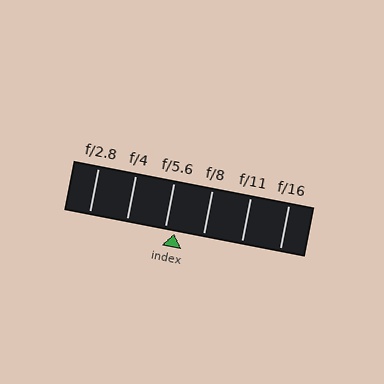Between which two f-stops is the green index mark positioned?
The index mark is between f/5.6 and f/8.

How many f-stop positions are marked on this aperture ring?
There are 6 f-stop positions marked.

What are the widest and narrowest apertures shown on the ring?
The widest aperture shown is f/2.8 and the narrowest is f/16.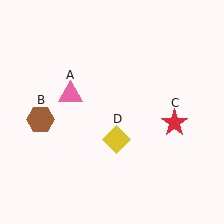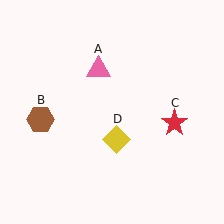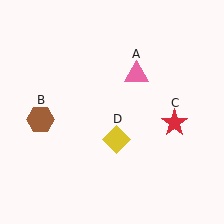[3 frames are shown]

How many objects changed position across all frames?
1 object changed position: pink triangle (object A).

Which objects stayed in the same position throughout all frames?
Brown hexagon (object B) and red star (object C) and yellow diamond (object D) remained stationary.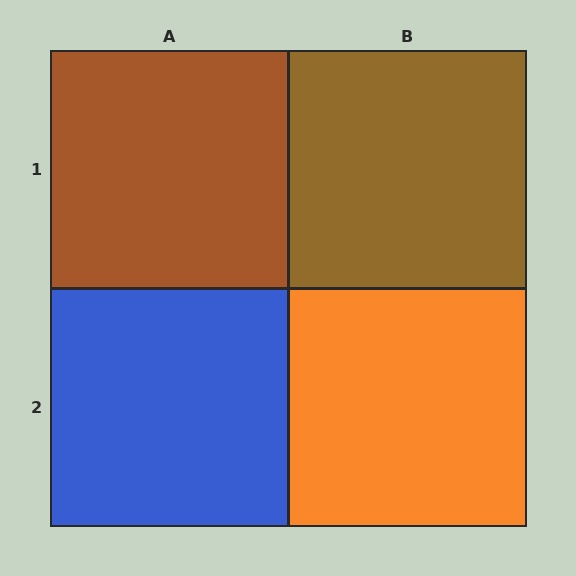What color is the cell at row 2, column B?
Orange.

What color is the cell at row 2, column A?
Blue.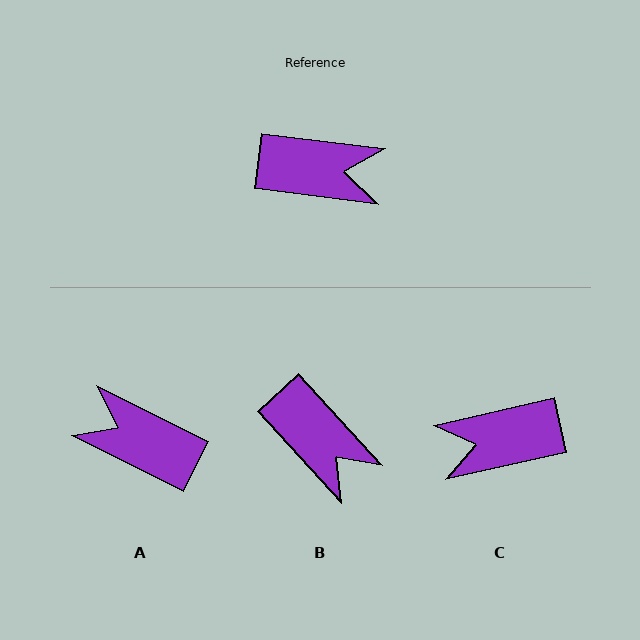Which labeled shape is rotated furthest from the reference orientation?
A, about 161 degrees away.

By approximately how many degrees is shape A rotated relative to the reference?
Approximately 161 degrees counter-clockwise.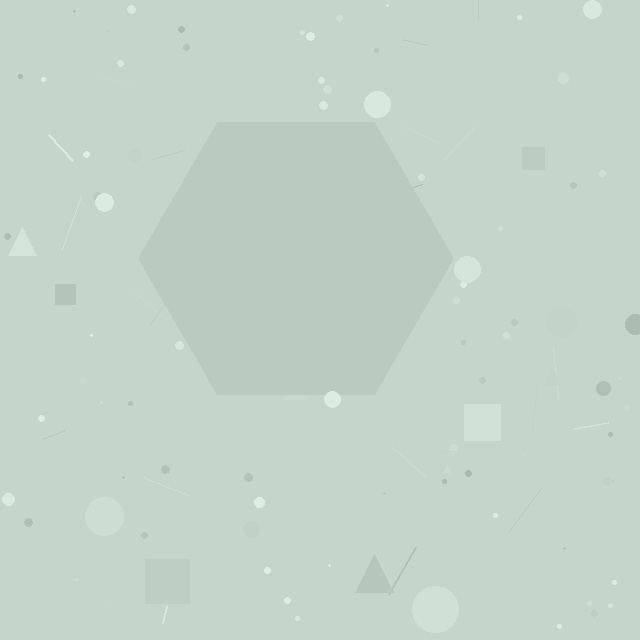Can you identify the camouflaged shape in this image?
The camouflaged shape is a hexagon.